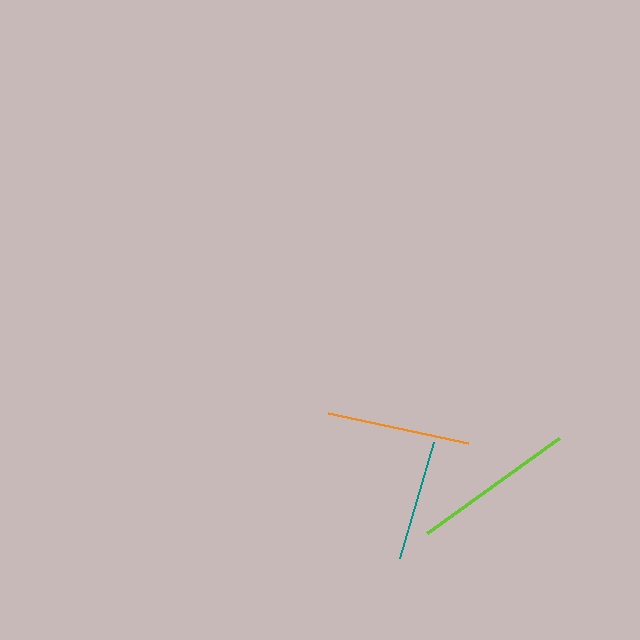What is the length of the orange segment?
The orange segment is approximately 143 pixels long.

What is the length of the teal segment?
The teal segment is approximately 121 pixels long.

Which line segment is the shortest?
The teal line is the shortest at approximately 121 pixels.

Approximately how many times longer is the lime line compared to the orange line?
The lime line is approximately 1.1 times the length of the orange line.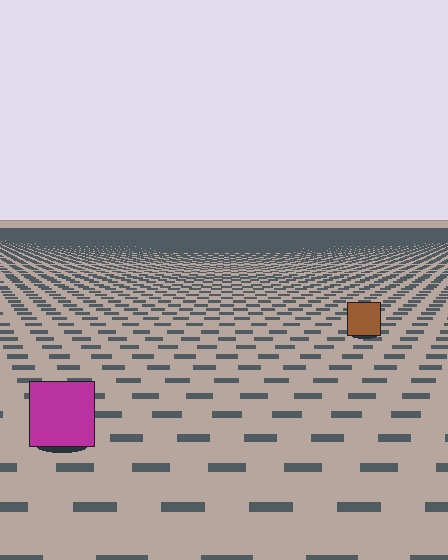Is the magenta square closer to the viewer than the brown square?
Yes. The magenta square is closer — you can tell from the texture gradient: the ground texture is coarser near it.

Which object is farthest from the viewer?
The brown square is farthest from the viewer. It appears smaller and the ground texture around it is denser.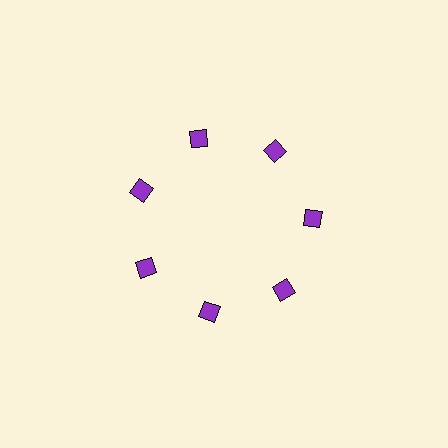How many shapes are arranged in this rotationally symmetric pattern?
There are 7 shapes, arranged in 7 groups of 1.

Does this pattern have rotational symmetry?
Yes, this pattern has 7-fold rotational symmetry. It looks the same after rotating 51 degrees around the center.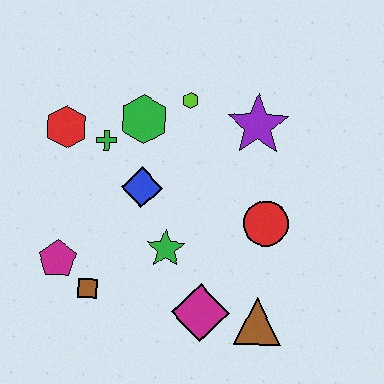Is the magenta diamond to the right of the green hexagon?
Yes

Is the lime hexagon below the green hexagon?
No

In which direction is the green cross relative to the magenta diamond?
The green cross is above the magenta diamond.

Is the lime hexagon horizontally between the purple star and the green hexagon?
Yes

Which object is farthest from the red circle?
The red hexagon is farthest from the red circle.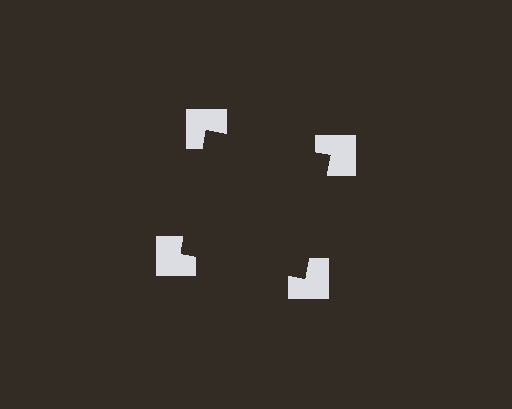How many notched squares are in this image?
There are 4 — one at each vertex of the illusory square.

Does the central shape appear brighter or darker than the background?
It typically appears slightly darker than the background, even though no actual brightness change is drawn.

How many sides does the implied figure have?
4 sides.